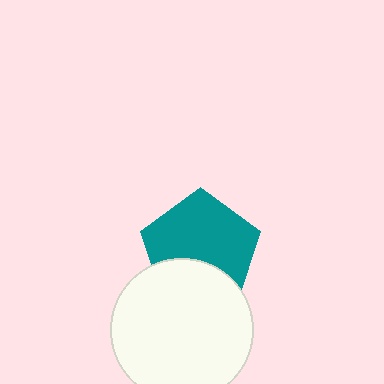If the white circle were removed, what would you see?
You would see the complete teal pentagon.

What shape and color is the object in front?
The object in front is a white circle.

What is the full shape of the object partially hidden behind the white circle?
The partially hidden object is a teal pentagon.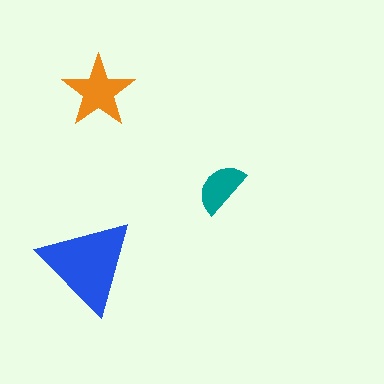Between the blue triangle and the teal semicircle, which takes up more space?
The blue triangle.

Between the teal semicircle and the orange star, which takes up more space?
The orange star.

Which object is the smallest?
The teal semicircle.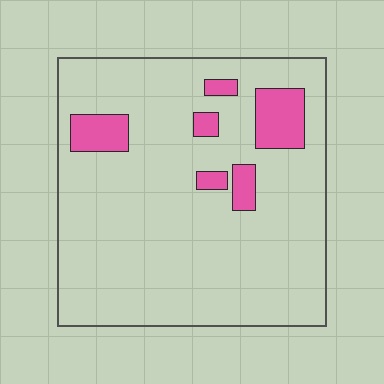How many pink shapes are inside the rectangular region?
6.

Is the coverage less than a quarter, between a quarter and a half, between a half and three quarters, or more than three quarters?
Less than a quarter.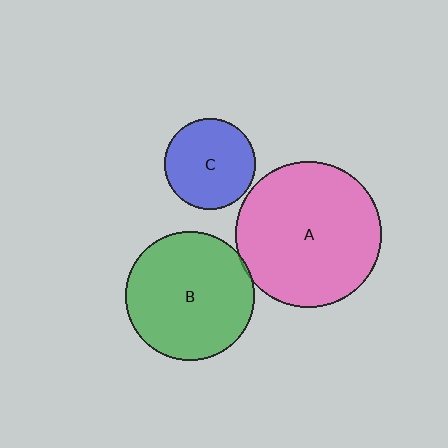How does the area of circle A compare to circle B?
Approximately 1.3 times.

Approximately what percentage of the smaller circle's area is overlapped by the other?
Approximately 5%.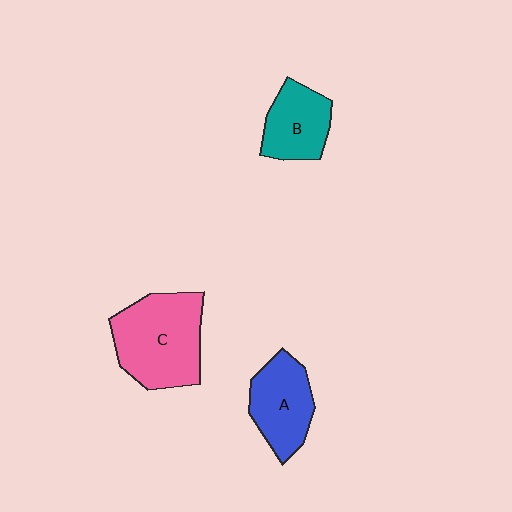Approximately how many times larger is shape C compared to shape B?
Approximately 1.7 times.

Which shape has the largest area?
Shape C (pink).